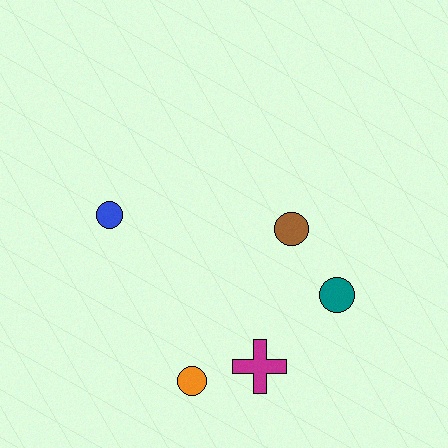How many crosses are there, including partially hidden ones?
There is 1 cross.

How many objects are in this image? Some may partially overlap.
There are 5 objects.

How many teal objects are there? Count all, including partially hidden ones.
There is 1 teal object.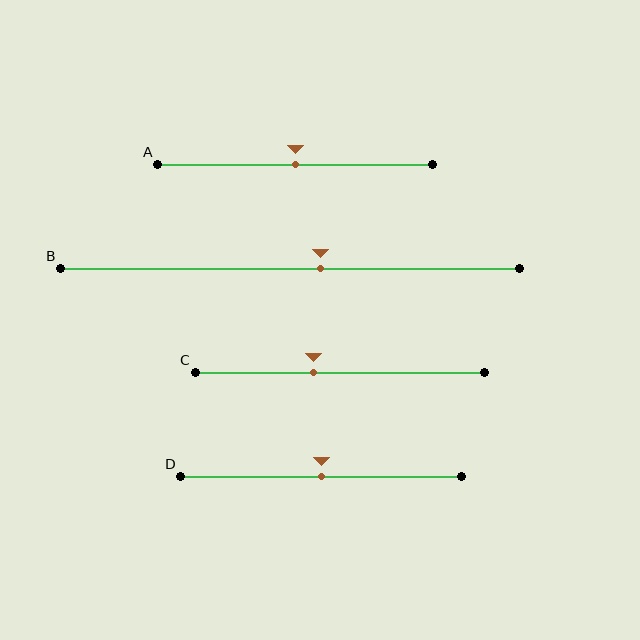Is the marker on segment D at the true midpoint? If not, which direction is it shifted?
Yes, the marker on segment D is at the true midpoint.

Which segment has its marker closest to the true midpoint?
Segment A has its marker closest to the true midpoint.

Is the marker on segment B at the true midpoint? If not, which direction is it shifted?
No, the marker on segment B is shifted to the right by about 7% of the segment length.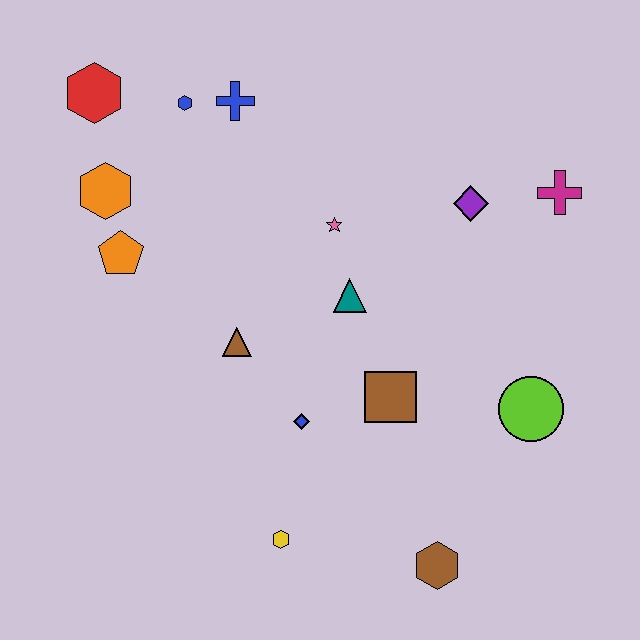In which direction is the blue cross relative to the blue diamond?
The blue cross is above the blue diamond.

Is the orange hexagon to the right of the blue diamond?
No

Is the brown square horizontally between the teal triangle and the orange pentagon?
No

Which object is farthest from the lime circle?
The red hexagon is farthest from the lime circle.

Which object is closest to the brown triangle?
The blue diamond is closest to the brown triangle.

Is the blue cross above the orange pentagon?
Yes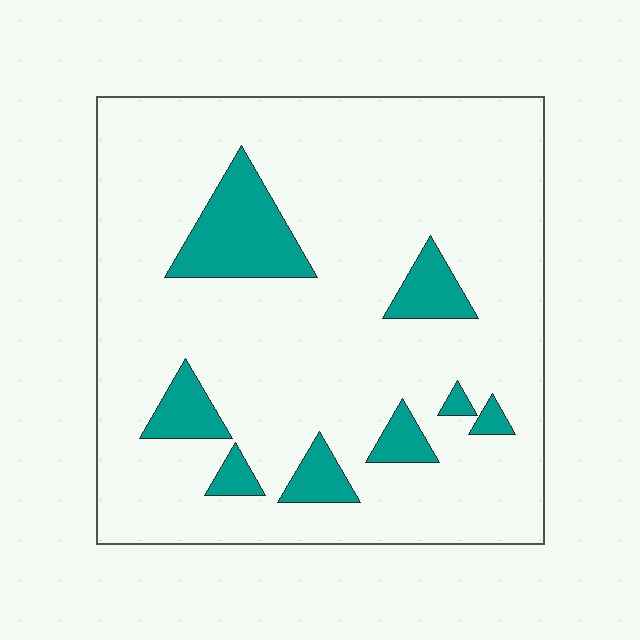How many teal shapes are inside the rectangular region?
8.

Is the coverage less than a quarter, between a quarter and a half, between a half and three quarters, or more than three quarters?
Less than a quarter.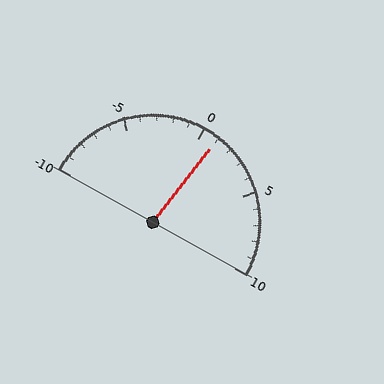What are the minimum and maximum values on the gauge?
The gauge ranges from -10 to 10.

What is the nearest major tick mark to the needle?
The nearest major tick mark is 0.